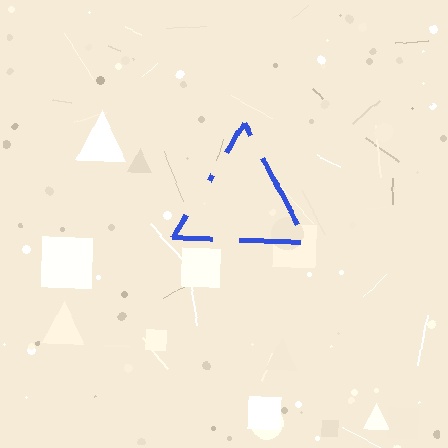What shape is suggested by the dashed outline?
The dashed outline suggests a triangle.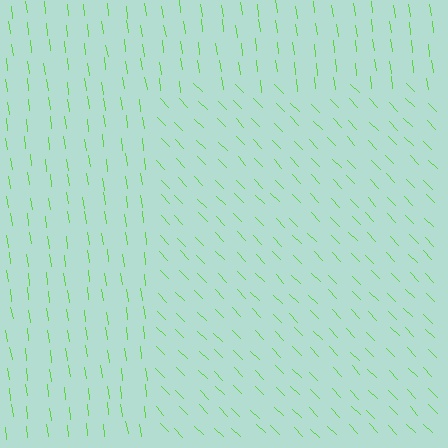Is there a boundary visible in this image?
Yes, there is a texture boundary formed by a change in line orientation.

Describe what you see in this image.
The image is filled with small lime line segments. A rectangle region in the image has lines oriented differently from the surrounding lines, creating a visible texture boundary.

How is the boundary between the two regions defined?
The boundary is defined purely by a change in line orientation (approximately 36 degrees difference). All lines are the same color and thickness.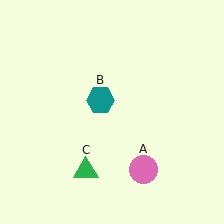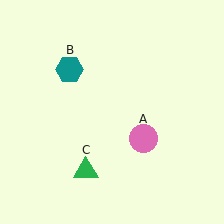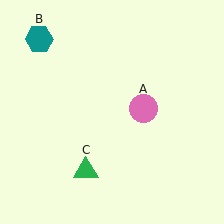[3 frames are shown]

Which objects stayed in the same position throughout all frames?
Green triangle (object C) remained stationary.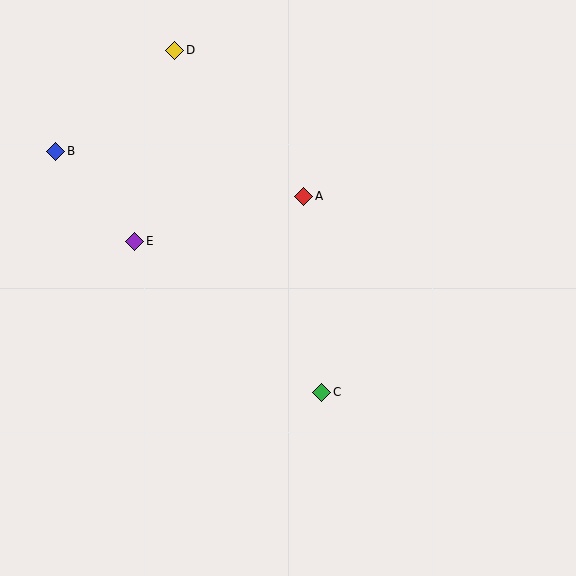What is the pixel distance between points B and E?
The distance between B and E is 120 pixels.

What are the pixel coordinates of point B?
Point B is at (56, 151).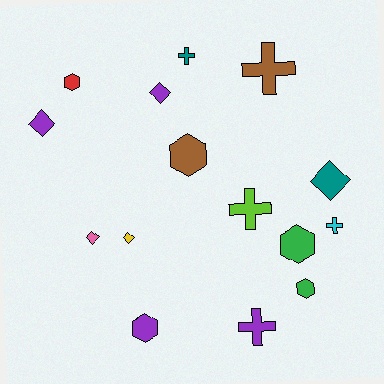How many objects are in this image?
There are 15 objects.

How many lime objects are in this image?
There is 1 lime object.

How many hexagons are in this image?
There are 5 hexagons.